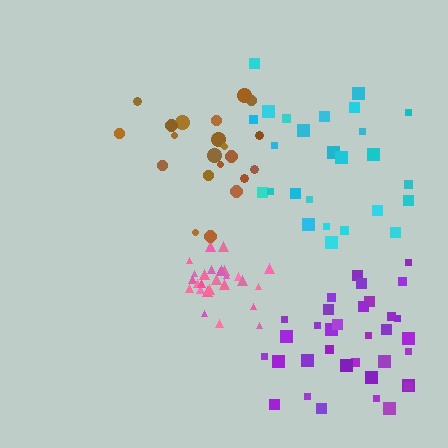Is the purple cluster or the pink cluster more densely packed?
Pink.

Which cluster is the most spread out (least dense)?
Cyan.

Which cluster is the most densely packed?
Pink.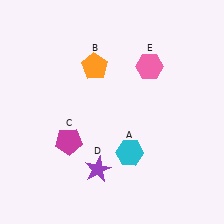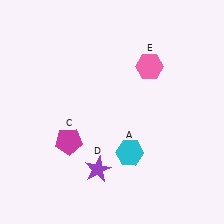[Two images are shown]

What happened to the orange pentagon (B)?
The orange pentagon (B) was removed in Image 2. It was in the top-left area of Image 1.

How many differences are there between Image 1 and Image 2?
There is 1 difference between the two images.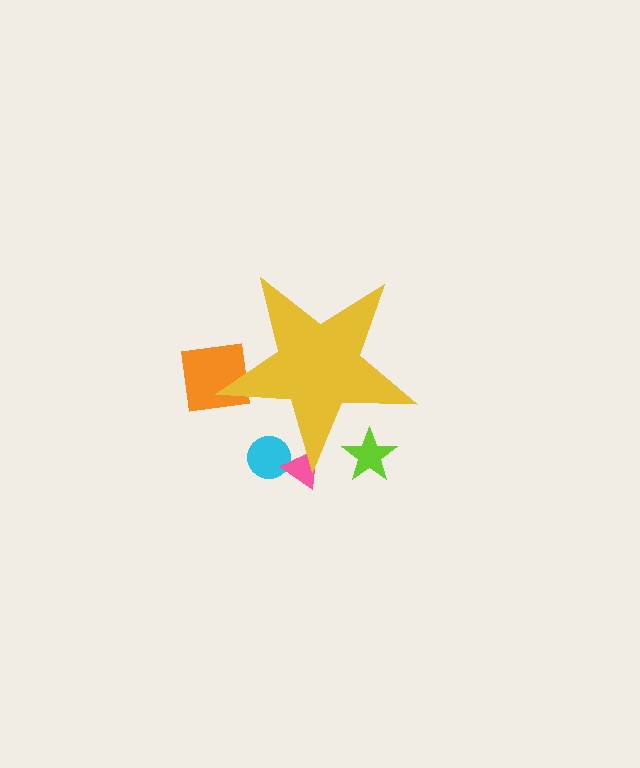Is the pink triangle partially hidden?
Yes, the pink triangle is partially hidden behind the yellow star.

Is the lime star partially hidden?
Yes, the lime star is partially hidden behind the yellow star.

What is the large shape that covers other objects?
A yellow star.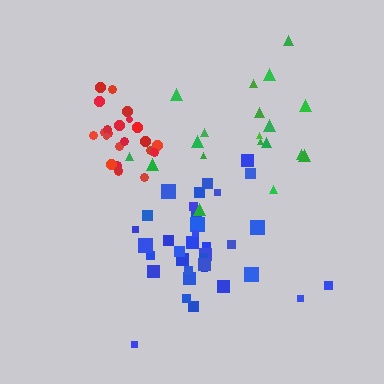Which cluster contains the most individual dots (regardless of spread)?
Blue (35).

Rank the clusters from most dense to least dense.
red, blue, green.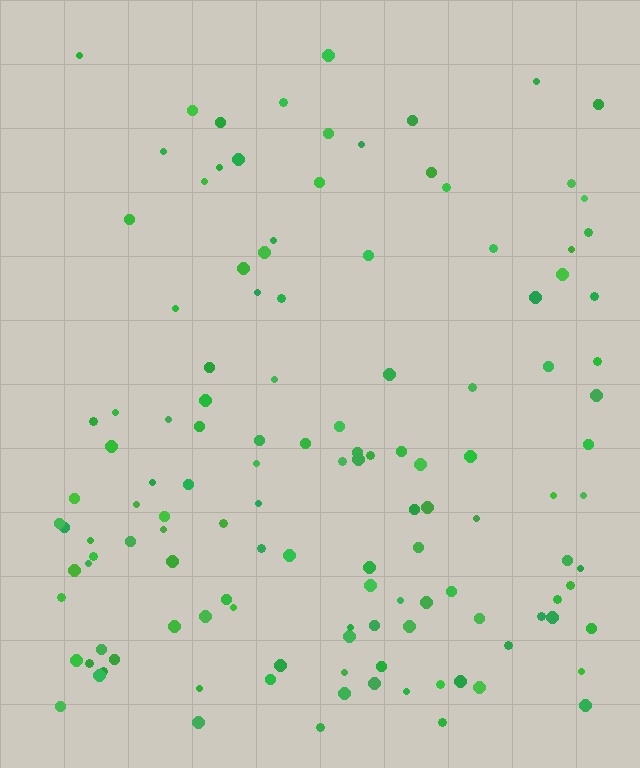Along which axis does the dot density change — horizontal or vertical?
Vertical.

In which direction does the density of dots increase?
From top to bottom, with the bottom side densest.